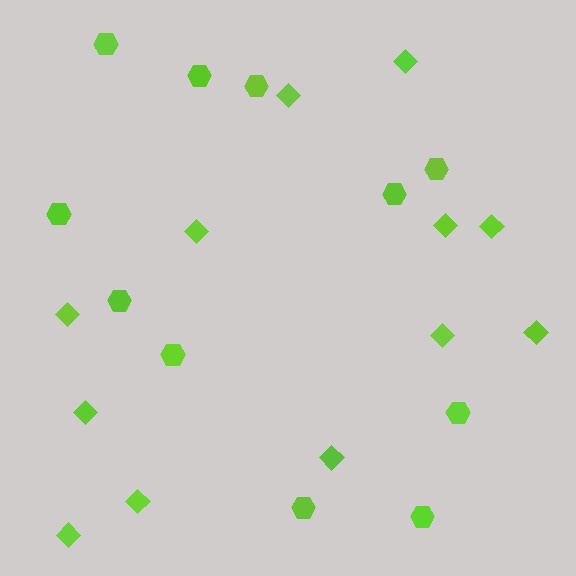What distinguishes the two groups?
There are 2 groups: one group of hexagons (11) and one group of diamonds (12).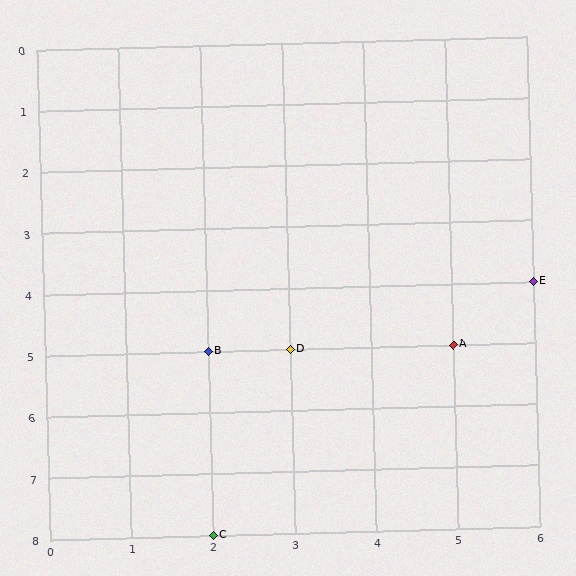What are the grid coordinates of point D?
Point D is at grid coordinates (3, 5).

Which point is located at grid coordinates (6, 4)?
Point E is at (6, 4).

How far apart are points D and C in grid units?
Points D and C are 1 column and 3 rows apart (about 3.2 grid units diagonally).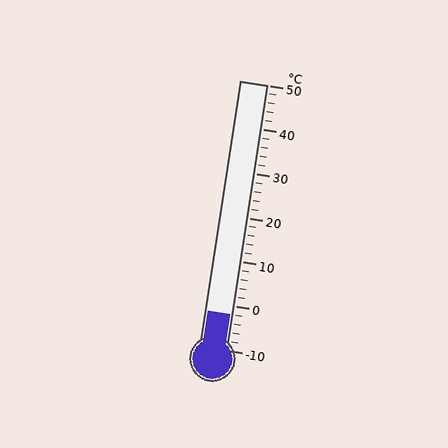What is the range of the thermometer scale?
The thermometer scale ranges from -10°C to 50°C.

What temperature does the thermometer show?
The thermometer shows approximately -2°C.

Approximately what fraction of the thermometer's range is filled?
The thermometer is filled to approximately 15% of its range.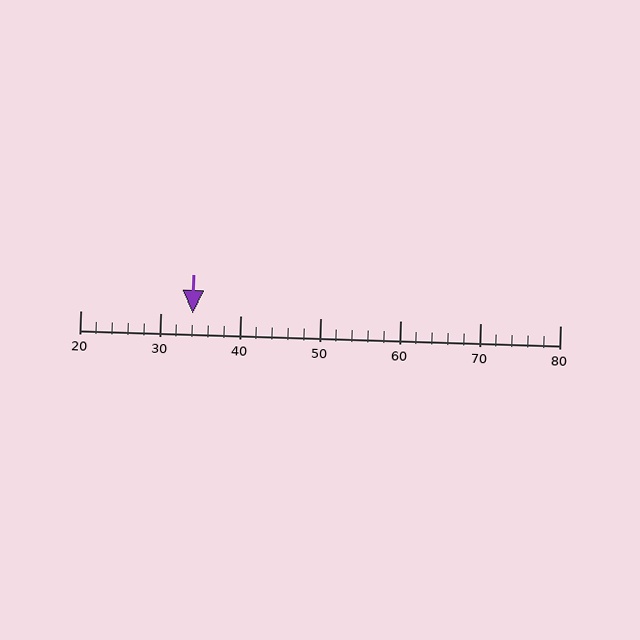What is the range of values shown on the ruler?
The ruler shows values from 20 to 80.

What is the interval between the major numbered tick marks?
The major tick marks are spaced 10 units apart.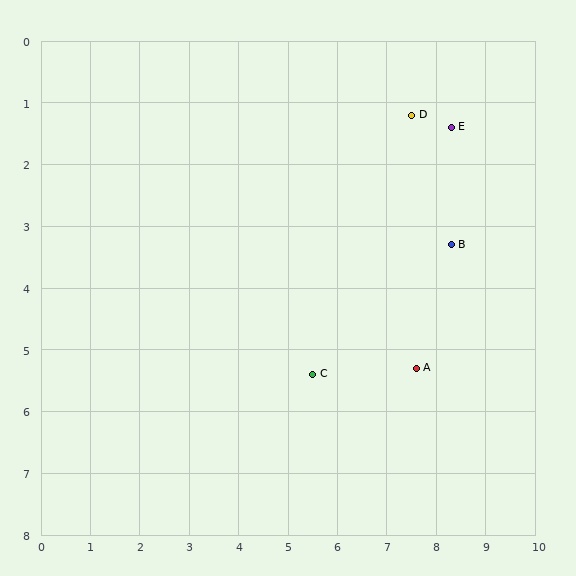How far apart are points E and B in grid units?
Points E and B are about 1.9 grid units apart.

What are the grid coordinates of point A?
Point A is at approximately (7.6, 5.3).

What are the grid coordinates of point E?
Point E is at approximately (8.3, 1.4).